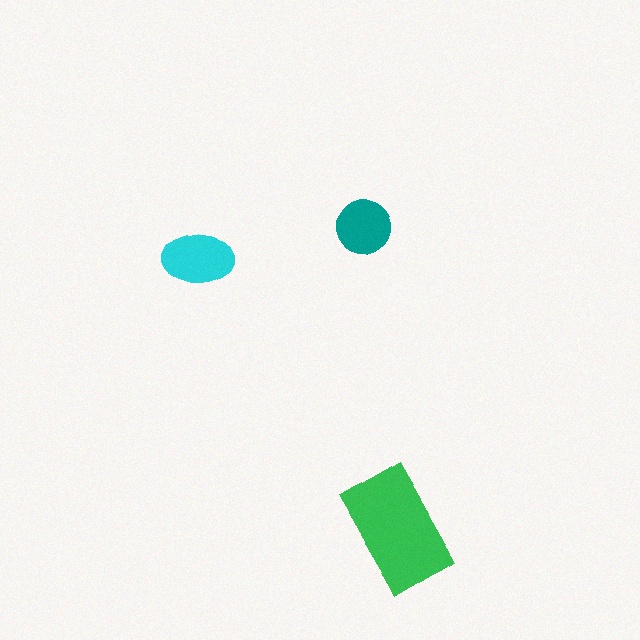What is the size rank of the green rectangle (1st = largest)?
1st.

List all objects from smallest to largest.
The teal circle, the cyan ellipse, the green rectangle.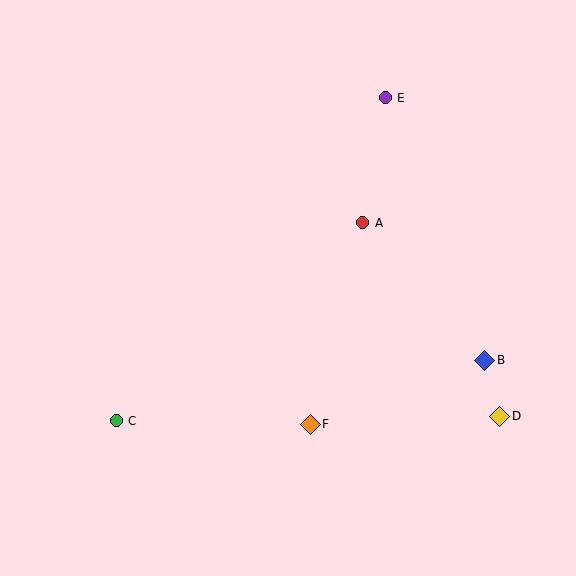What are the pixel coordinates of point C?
Point C is at (116, 421).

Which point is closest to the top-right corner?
Point E is closest to the top-right corner.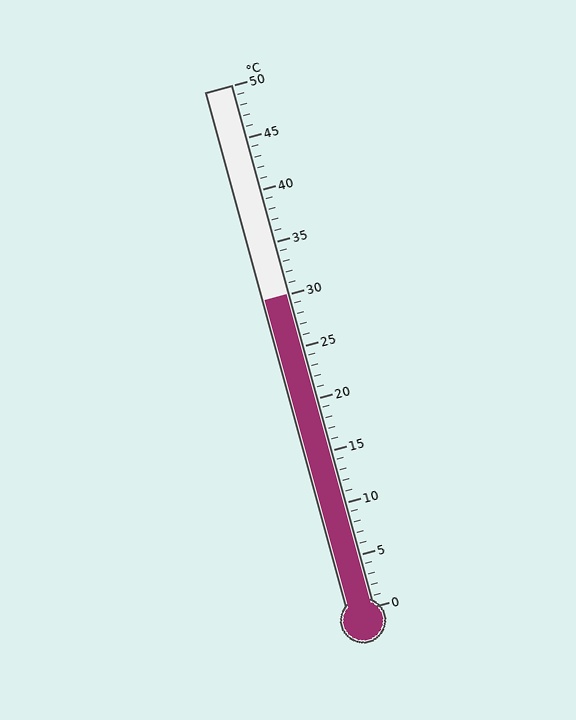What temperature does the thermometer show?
The thermometer shows approximately 30°C.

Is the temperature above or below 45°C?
The temperature is below 45°C.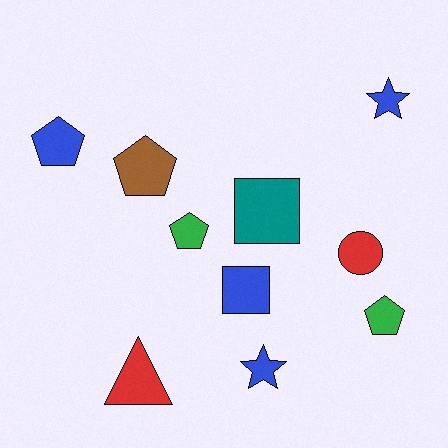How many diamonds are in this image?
There are no diamonds.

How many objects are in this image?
There are 10 objects.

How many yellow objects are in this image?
There are no yellow objects.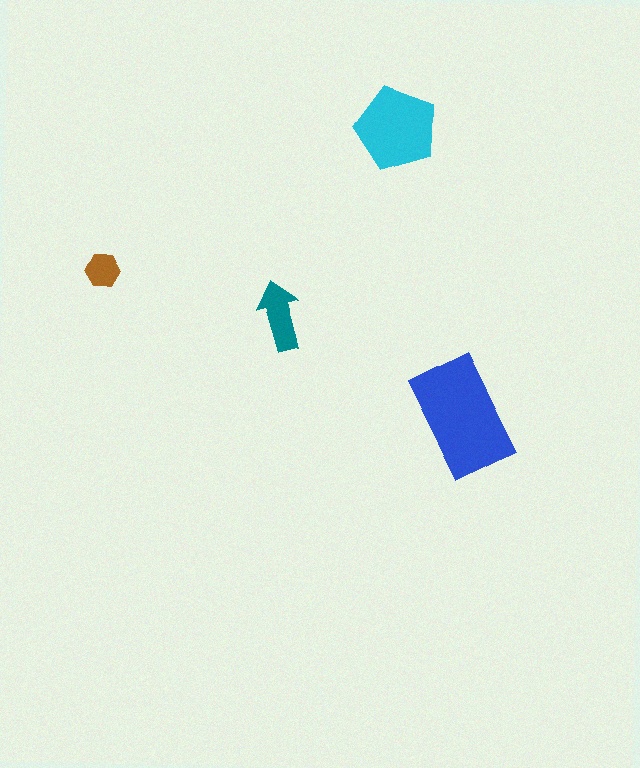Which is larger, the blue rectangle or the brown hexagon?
The blue rectangle.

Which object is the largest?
The blue rectangle.